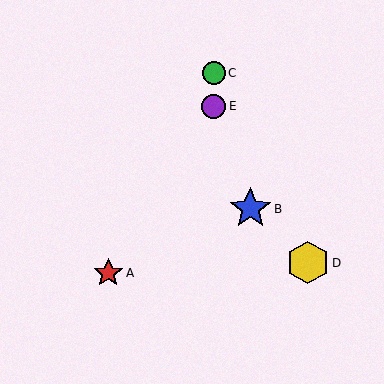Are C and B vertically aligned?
No, C is at x≈214 and B is at x≈250.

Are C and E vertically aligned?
Yes, both are at x≈214.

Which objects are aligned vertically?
Objects C, E are aligned vertically.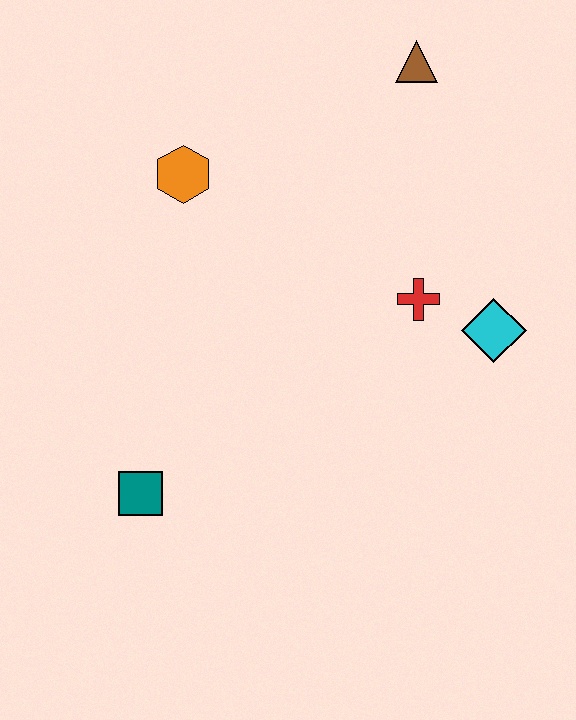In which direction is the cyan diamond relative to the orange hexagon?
The cyan diamond is to the right of the orange hexagon.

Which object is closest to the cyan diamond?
The red cross is closest to the cyan diamond.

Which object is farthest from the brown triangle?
The teal square is farthest from the brown triangle.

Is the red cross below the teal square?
No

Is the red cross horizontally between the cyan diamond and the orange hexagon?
Yes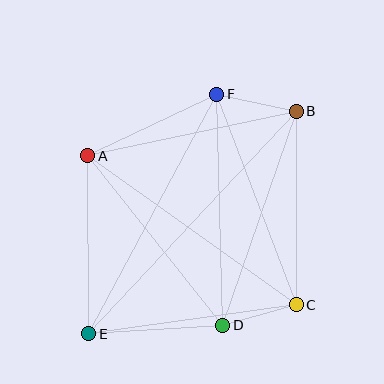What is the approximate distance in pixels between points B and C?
The distance between B and C is approximately 193 pixels.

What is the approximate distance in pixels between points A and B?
The distance between A and B is approximately 213 pixels.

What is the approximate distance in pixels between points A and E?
The distance between A and E is approximately 178 pixels.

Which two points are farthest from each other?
Points B and E are farthest from each other.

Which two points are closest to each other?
Points C and D are closest to each other.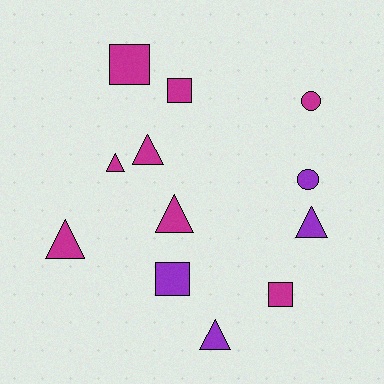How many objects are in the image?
There are 12 objects.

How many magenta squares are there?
There are 3 magenta squares.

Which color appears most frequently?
Magenta, with 8 objects.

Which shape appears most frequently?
Triangle, with 6 objects.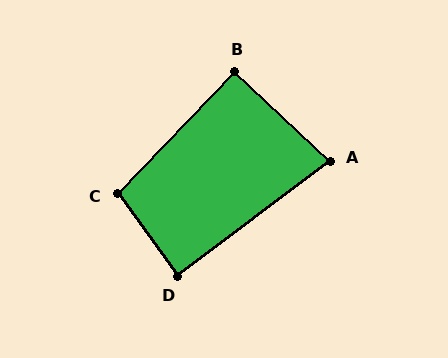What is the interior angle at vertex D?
Approximately 89 degrees (approximately right).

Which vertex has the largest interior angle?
C, at approximately 100 degrees.